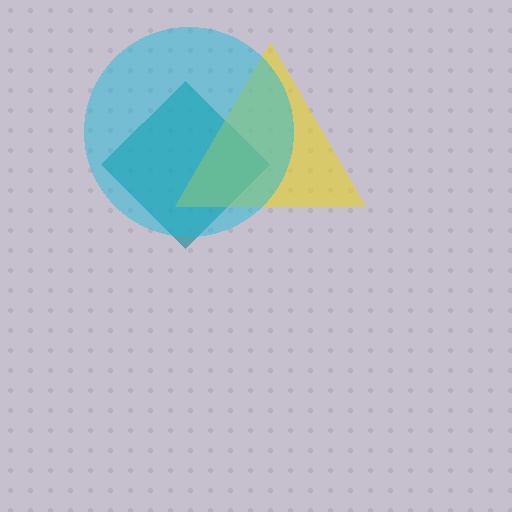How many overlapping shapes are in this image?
There are 3 overlapping shapes in the image.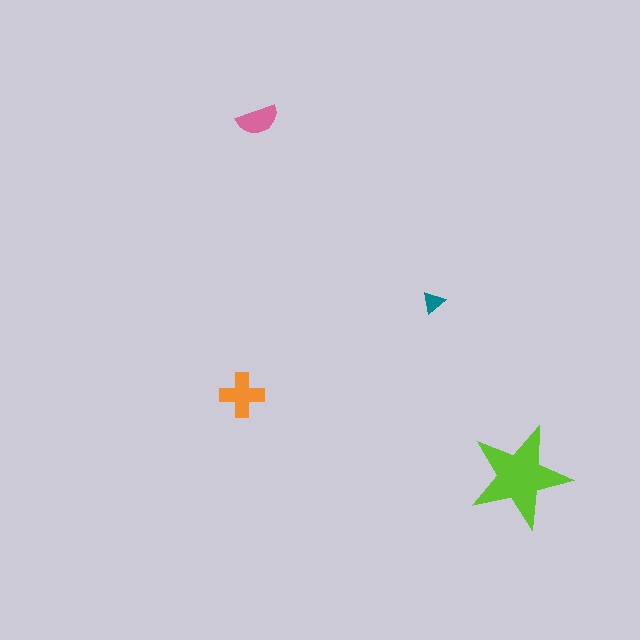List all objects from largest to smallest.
The lime star, the orange cross, the pink semicircle, the teal triangle.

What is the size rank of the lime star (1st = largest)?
1st.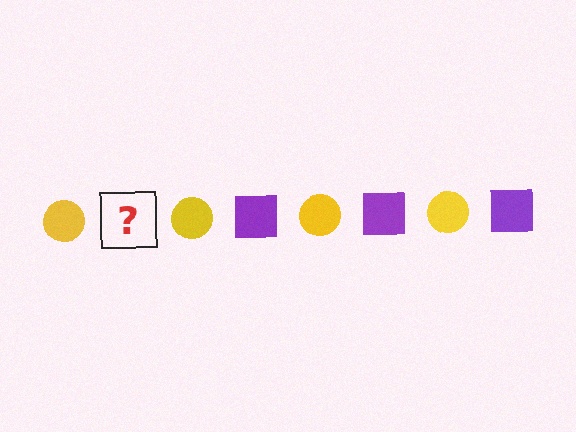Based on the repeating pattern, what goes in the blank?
The blank should be a purple square.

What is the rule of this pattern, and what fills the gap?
The rule is that the pattern alternates between yellow circle and purple square. The gap should be filled with a purple square.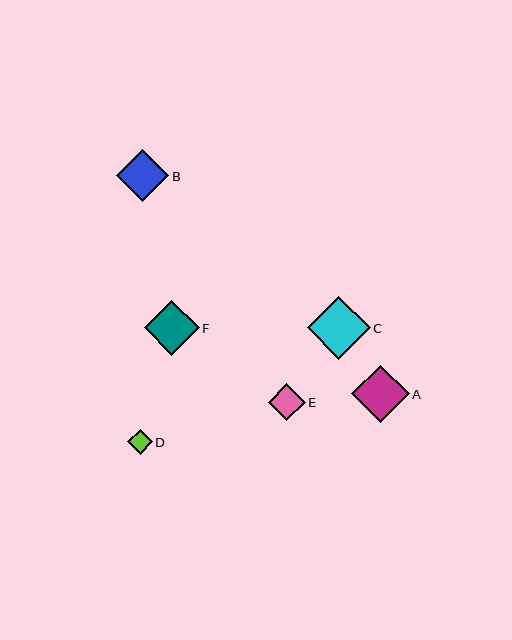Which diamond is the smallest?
Diamond D is the smallest with a size of approximately 25 pixels.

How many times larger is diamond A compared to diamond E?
Diamond A is approximately 1.6 times the size of diamond E.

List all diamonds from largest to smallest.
From largest to smallest: C, A, F, B, E, D.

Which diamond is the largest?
Diamond C is the largest with a size of approximately 63 pixels.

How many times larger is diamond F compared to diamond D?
Diamond F is approximately 2.2 times the size of diamond D.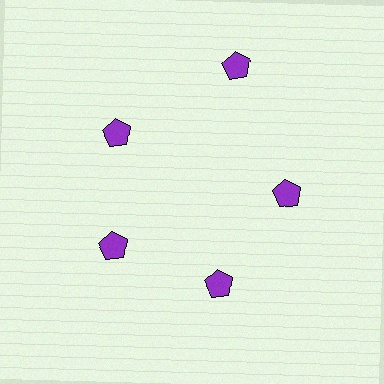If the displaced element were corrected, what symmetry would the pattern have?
It would have 5-fold rotational symmetry — the pattern would map onto itself every 72 degrees.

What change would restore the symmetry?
The symmetry would be restored by moving it inward, back onto the ring so that all 5 pentagons sit at equal angles and equal distance from the center.